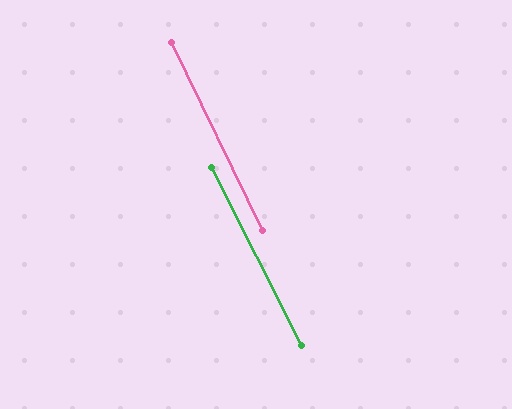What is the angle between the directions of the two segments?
Approximately 1 degree.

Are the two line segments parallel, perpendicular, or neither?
Parallel — their directions differ by only 1.3°.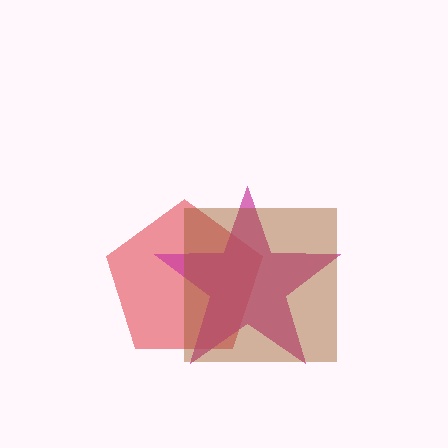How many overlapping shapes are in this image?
There are 3 overlapping shapes in the image.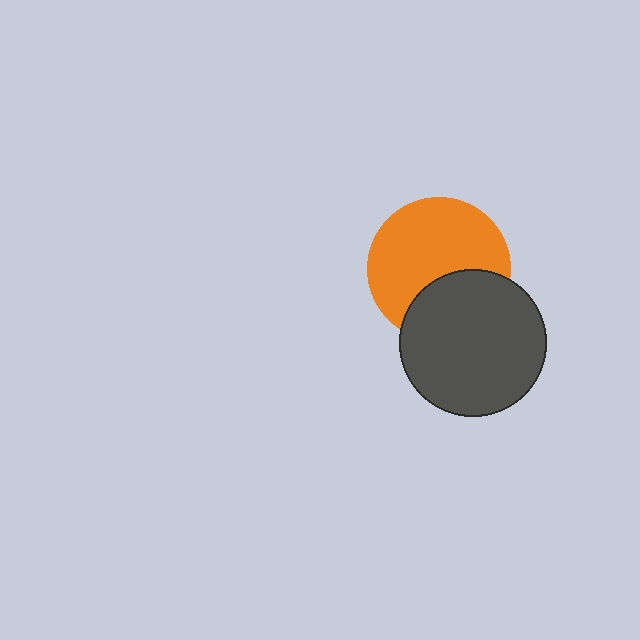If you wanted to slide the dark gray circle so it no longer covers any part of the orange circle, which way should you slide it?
Slide it down — that is the most direct way to separate the two shapes.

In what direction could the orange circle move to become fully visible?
The orange circle could move up. That would shift it out from behind the dark gray circle entirely.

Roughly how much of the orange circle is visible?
Most of it is visible (roughly 66%).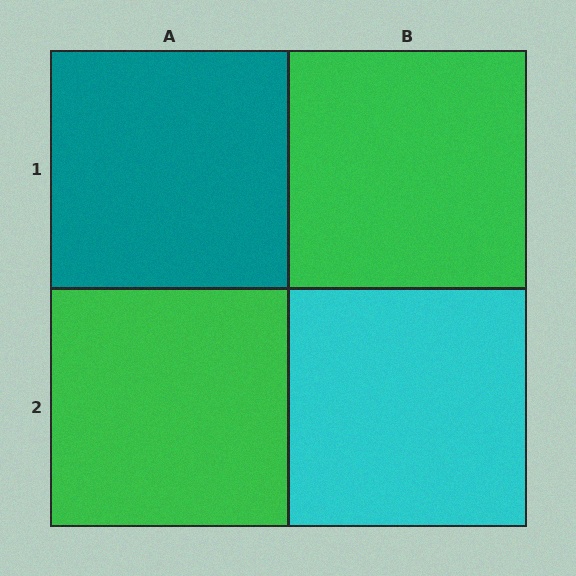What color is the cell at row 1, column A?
Teal.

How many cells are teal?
1 cell is teal.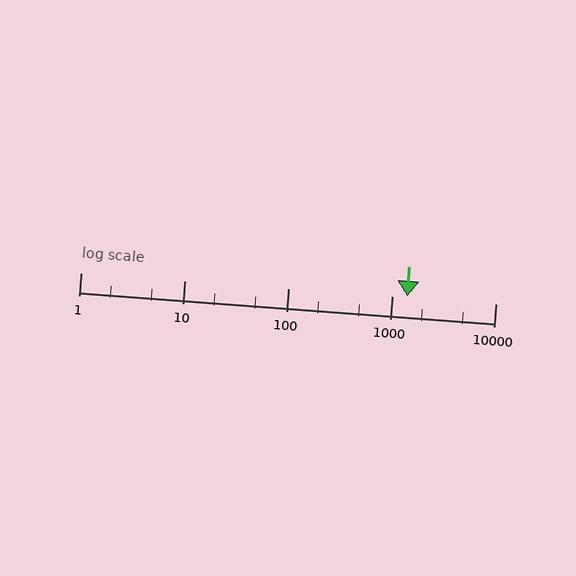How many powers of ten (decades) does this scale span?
The scale spans 4 decades, from 1 to 10000.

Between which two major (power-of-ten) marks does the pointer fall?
The pointer is between 1000 and 10000.